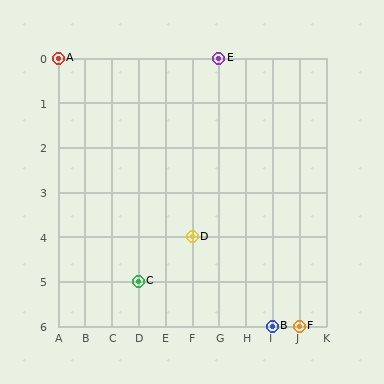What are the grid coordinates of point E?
Point E is at grid coordinates (G, 0).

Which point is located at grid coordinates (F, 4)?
Point D is at (F, 4).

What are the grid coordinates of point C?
Point C is at grid coordinates (D, 5).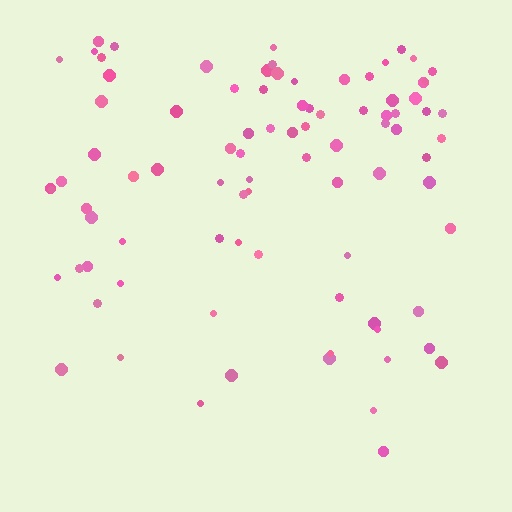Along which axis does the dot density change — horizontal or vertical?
Vertical.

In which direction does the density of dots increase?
From bottom to top, with the top side densest.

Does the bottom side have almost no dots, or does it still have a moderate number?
Still a moderate number, just noticeably fewer than the top.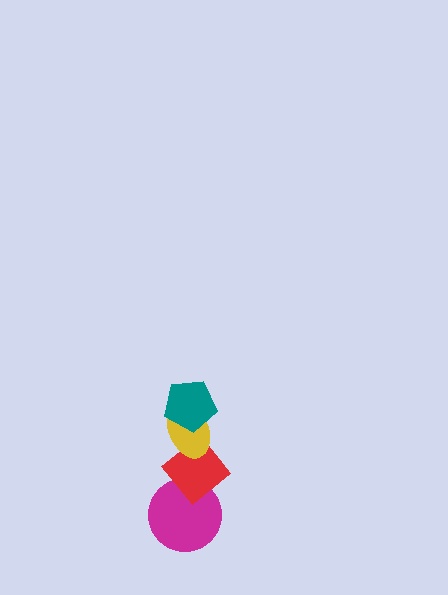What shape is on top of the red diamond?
The yellow ellipse is on top of the red diamond.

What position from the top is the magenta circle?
The magenta circle is 4th from the top.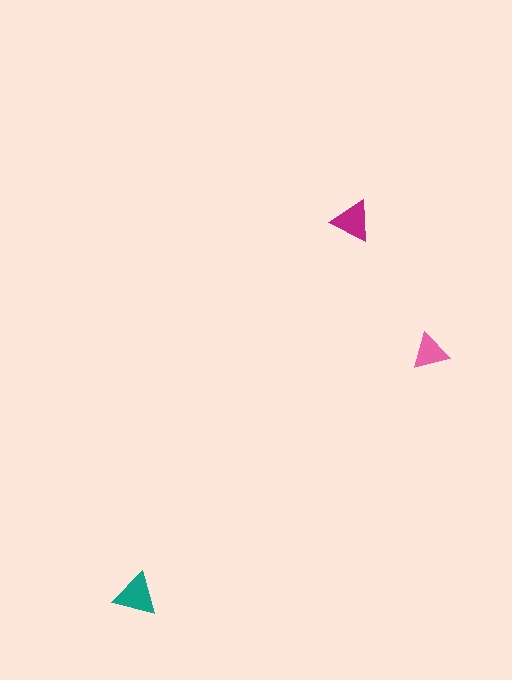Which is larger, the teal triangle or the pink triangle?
The teal one.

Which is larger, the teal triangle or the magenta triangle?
The teal one.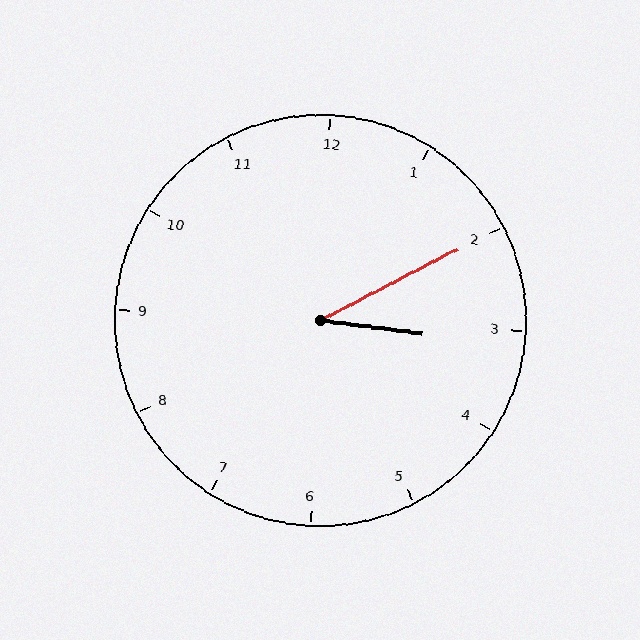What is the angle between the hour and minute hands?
Approximately 35 degrees.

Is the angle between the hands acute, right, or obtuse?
It is acute.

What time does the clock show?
3:10.